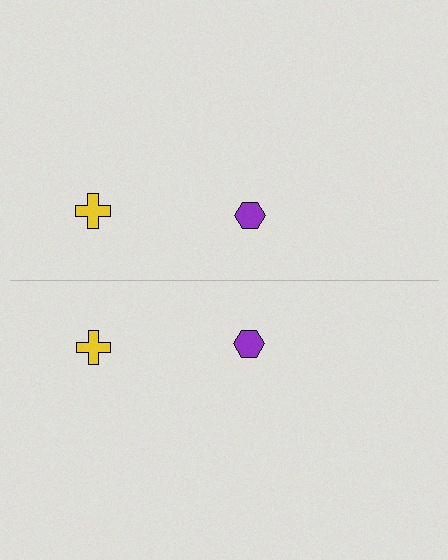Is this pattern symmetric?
Yes, this pattern has bilateral (reflection) symmetry.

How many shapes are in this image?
There are 4 shapes in this image.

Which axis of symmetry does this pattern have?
The pattern has a horizontal axis of symmetry running through the center of the image.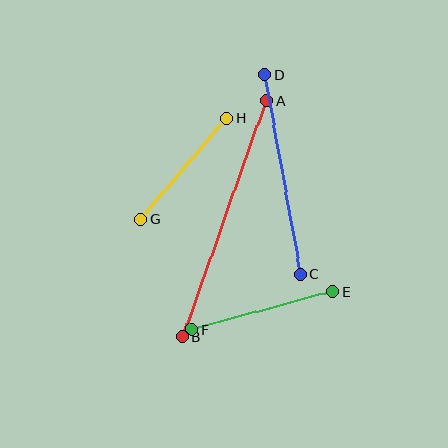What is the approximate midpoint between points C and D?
The midpoint is at approximately (283, 174) pixels.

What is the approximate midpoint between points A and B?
The midpoint is at approximately (225, 218) pixels.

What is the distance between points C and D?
The distance is approximately 203 pixels.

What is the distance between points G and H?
The distance is approximately 132 pixels.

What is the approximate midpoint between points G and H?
The midpoint is at approximately (184, 168) pixels.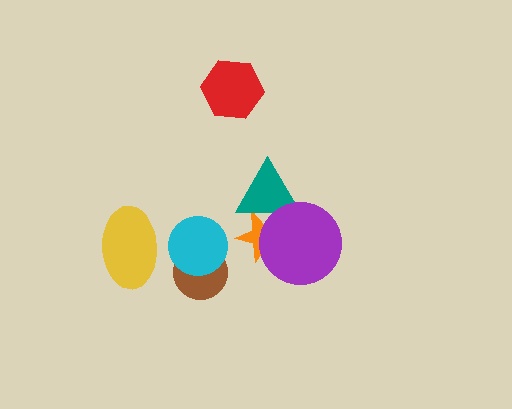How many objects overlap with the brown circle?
1 object overlaps with the brown circle.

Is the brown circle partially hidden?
Yes, it is partially covered by another shape.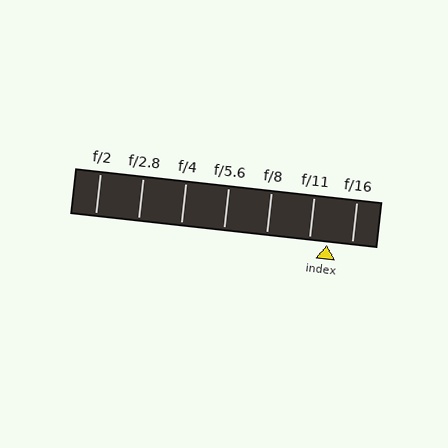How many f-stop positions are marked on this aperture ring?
There are 7 f-stop positions marked.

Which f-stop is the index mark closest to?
The index mark is closest to f/11.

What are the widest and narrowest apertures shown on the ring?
The widest aperture shown is f/2 and the narrowest is f/16.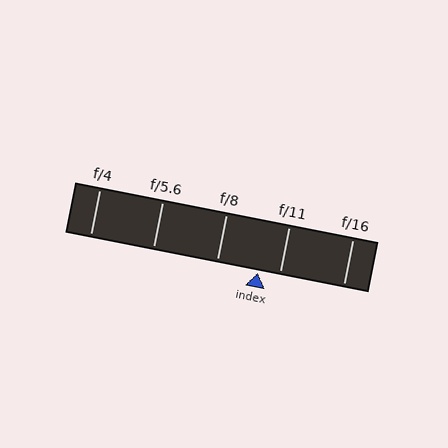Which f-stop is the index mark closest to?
The index mark is closest to f/11.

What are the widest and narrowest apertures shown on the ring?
The widest aperture shown is f/4 and the narrowest is f/16.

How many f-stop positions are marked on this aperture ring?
There are 5 f-stop positions marked.